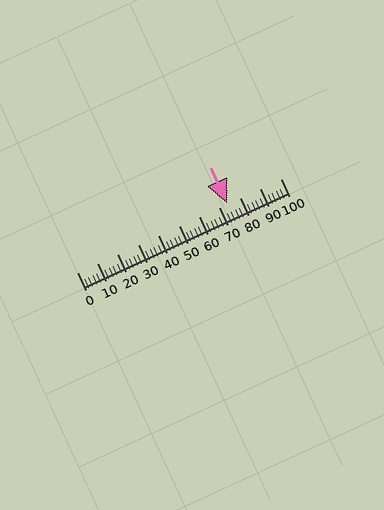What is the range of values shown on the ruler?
The ruler shows values from 0 to 100.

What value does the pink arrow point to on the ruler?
The pink arrow points to approximately 74.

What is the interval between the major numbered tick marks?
The major tick marks are spaced 10 units apart.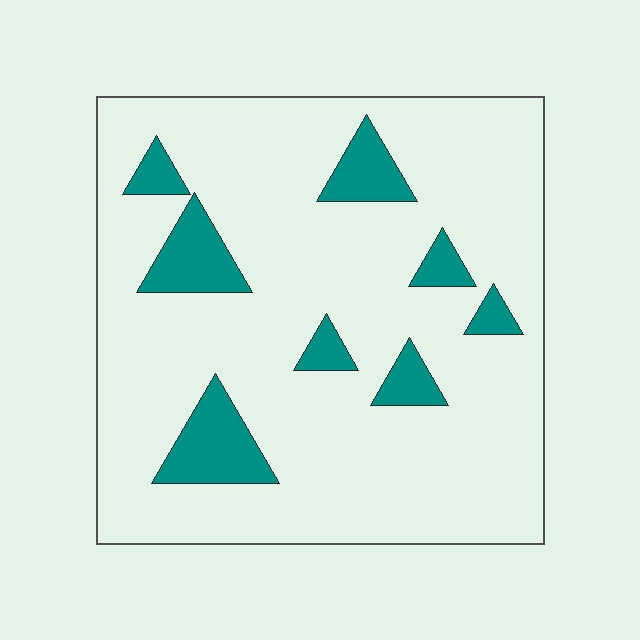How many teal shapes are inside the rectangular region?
8.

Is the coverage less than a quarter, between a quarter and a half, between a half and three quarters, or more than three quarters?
Less than a quarter.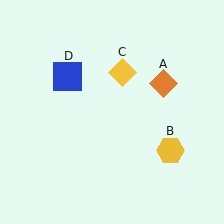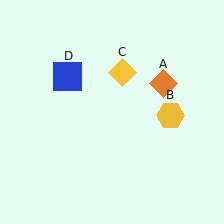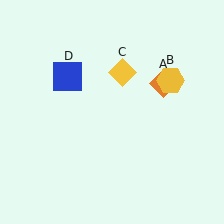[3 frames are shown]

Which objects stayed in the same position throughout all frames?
Orange diamond (object A) and yellow diamond (object C) and blue square (object D) remained stationary.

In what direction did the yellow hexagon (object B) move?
The yellow hexagon (object B) moved up.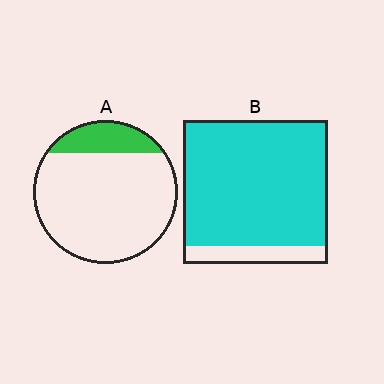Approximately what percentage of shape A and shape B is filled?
A is approximately 15% and B is approximately 90%.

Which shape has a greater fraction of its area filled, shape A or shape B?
Shape B.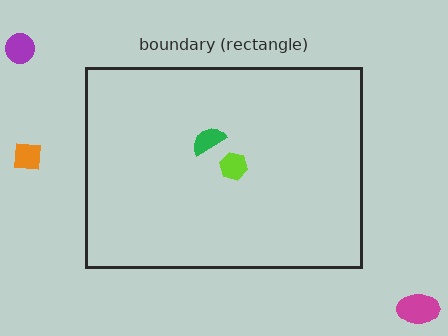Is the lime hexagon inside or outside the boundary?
Inside.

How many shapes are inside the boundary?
2 inside, 3 outside.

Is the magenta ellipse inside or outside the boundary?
Outside.